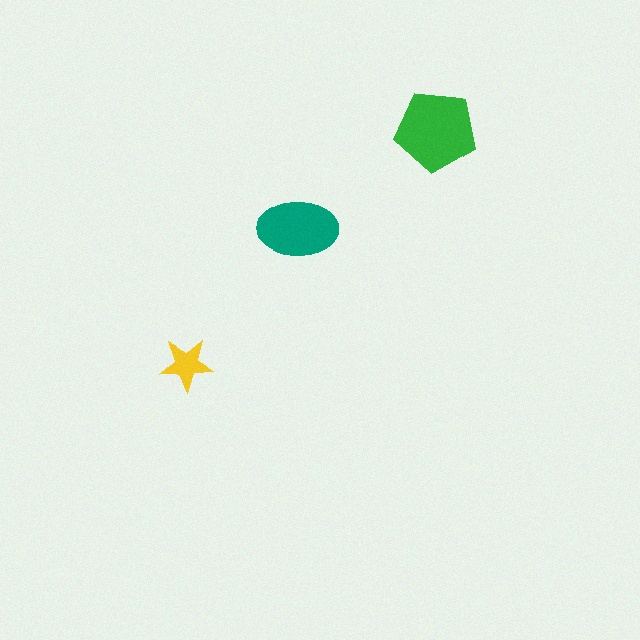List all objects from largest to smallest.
The green pentagon, the teal ellipse, the yellow star.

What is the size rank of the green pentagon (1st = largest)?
1st.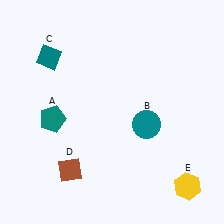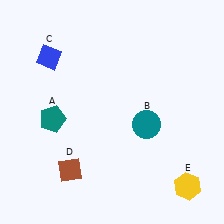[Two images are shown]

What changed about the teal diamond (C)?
In Image 1, C is teal. In Image 2, it changed to blue.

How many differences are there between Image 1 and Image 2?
There is 1 difference between the two images.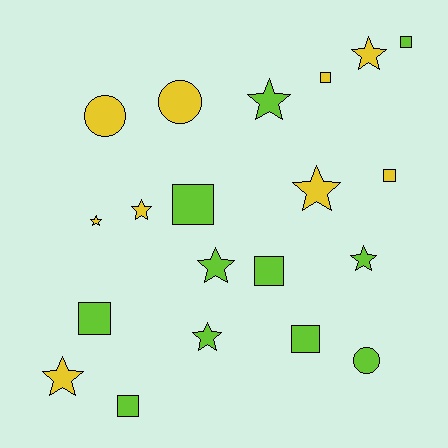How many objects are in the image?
There are 20 objects.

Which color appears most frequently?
Lime, with 11 objects.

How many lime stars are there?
There are 4 lime stars.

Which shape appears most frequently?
Star, with 9 objects.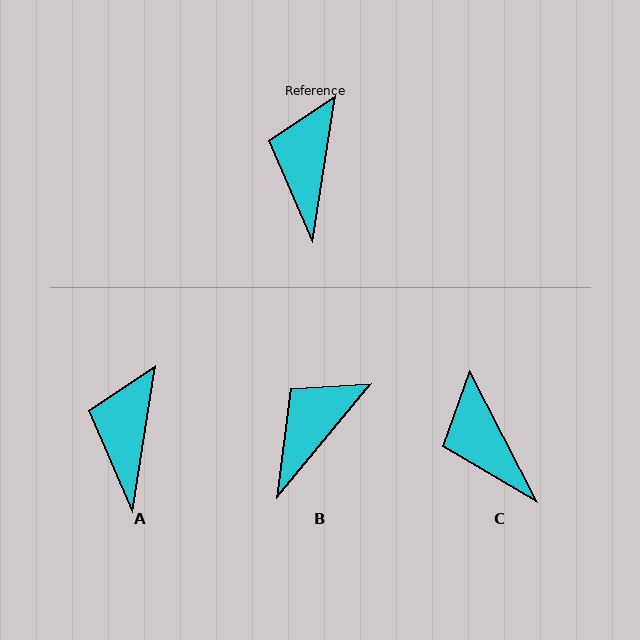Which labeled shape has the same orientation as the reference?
A.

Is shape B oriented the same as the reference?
No, it is off by about 31 degrees.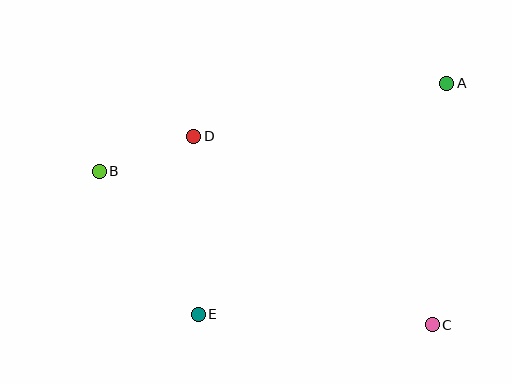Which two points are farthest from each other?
Points B and C are farthest from each other.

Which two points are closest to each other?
Points B and D are closest to each other.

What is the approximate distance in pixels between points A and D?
The distance between A and D is approximately 259 pixels.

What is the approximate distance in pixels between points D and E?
The distance between D and E is approximately 178 pixels.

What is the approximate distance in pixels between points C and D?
The distance between C and D is approximately 304 pixels.